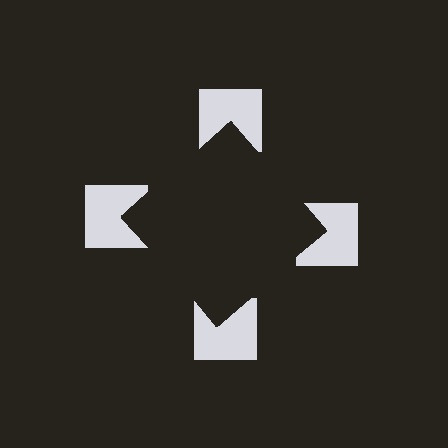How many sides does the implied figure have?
4 sides.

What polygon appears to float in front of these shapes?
An illusory square — its edges are inferred from the aligned wedge cuts in the notched squares, not physically drawn.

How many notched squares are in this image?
There are 4 — one at each vertex of the illusory square.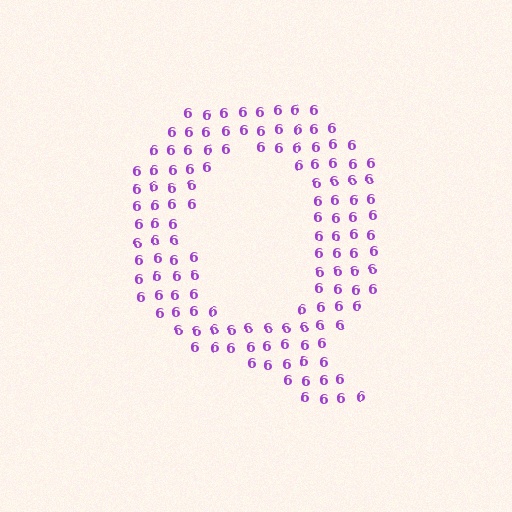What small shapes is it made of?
It is made of small digit 6's.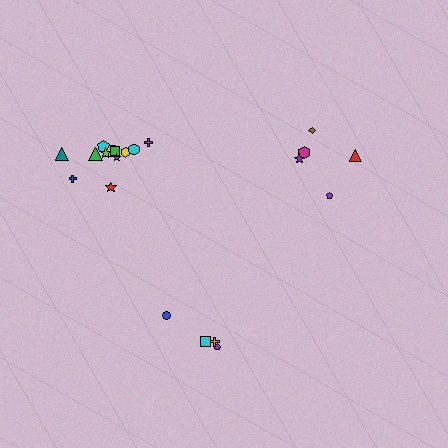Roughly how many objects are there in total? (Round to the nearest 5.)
Roughly 20 objects in total.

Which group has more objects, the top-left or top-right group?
The top-left group.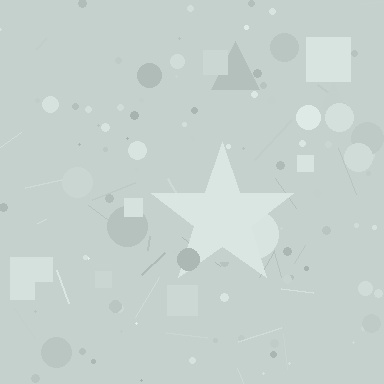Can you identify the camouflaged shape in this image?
The camouflaged shape is a star.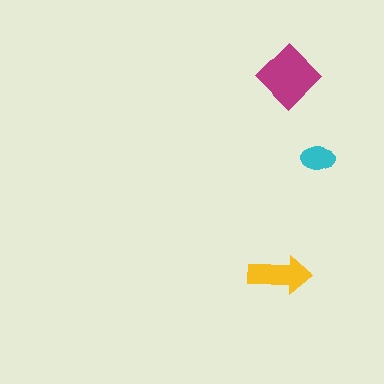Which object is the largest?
The magenta diamond.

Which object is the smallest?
The cyan ellipse.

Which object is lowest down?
The yellow arrow is bottommost.